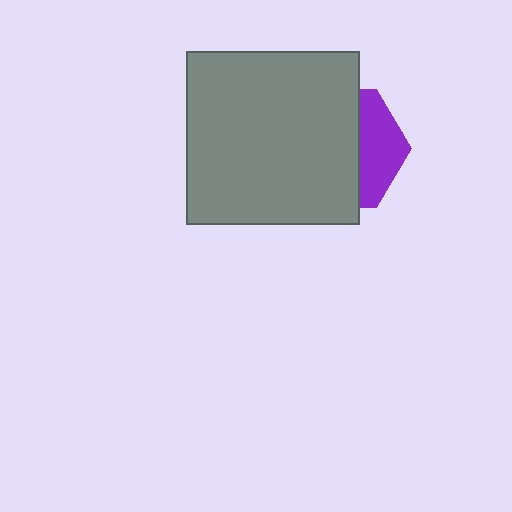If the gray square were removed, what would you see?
You would see the complete purple hexagon.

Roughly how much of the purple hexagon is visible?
A small part of it is visible (roughly 34%).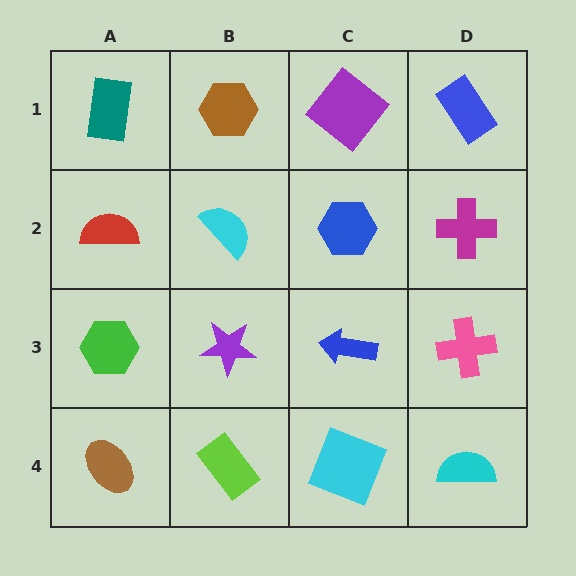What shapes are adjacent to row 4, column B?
A purple star (row 3, column B), a brown ellipse (row 4, column A), a cyan square (row 4, column C).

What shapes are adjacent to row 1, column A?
A red semicircle (row 2, column A), a brown hexagon (row 1, column B).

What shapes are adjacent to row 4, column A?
A green hexagon (row 3, column A), a lime rectangle (row 4, column B).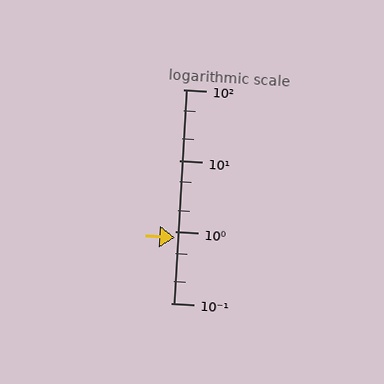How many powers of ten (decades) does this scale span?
The scale spans 3 decades, from 0.1 to 100.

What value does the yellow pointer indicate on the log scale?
The pointer indicates approximately 0.82.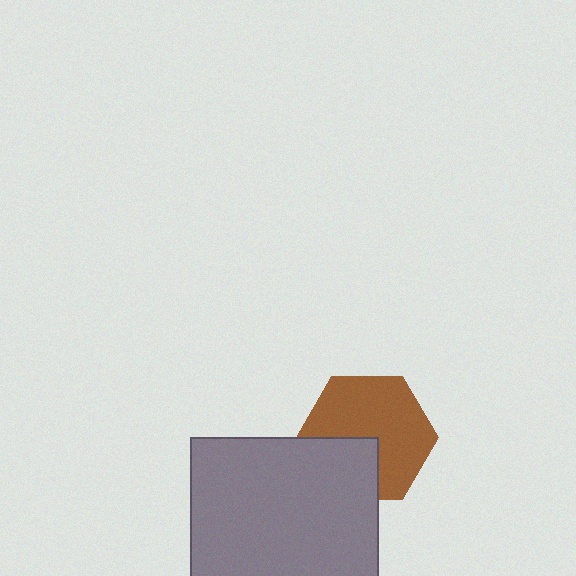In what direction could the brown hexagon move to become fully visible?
The brown hexagon could move up. That would shift it out from behind the gray rectangle entirely.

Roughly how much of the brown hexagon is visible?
Most of it is visible (roughly 69%).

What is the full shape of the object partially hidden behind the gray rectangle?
The partially hidden object is a brown hexagon.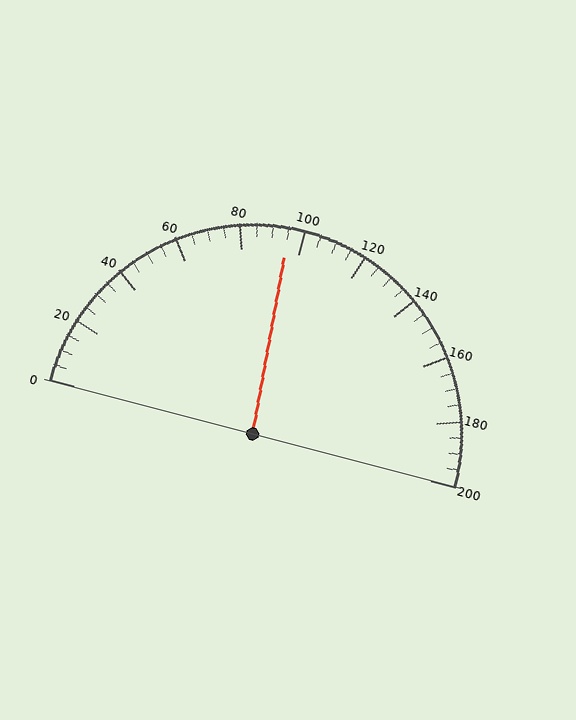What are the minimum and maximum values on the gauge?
The gauge ranges from 0 to 200.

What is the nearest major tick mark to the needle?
The nearest major tick mark is 100.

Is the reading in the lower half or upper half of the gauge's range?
The reading is in the lower half of the range (0 to 200).